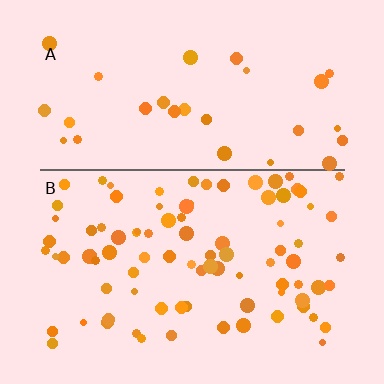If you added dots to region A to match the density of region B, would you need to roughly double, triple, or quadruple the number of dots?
Approximately triple.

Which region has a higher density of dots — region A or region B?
B (the bottom).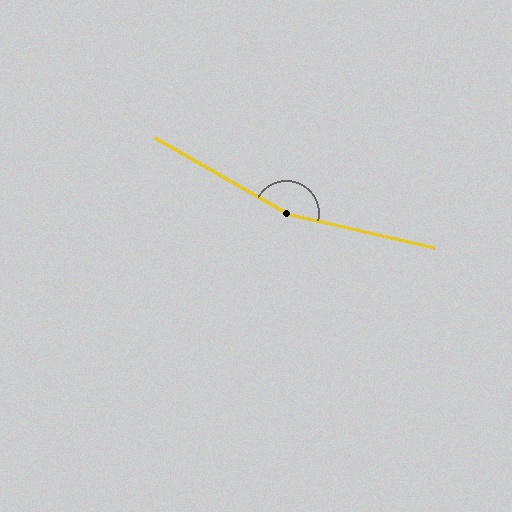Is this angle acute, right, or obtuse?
It is obtuse.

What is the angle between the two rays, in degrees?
Approximately 163 degrees.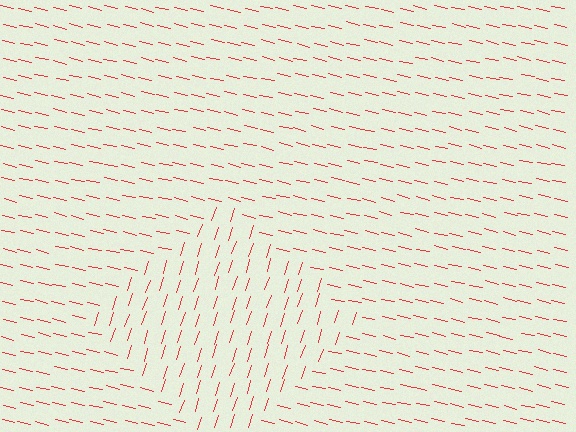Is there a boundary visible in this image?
Yes, there is a texture boundary formed by a change in line orientation.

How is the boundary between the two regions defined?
The boundary is defined purely by a change in line orientation (approximately 85 degrees difference). All lines are the same color and thickness.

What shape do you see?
I see a diamond.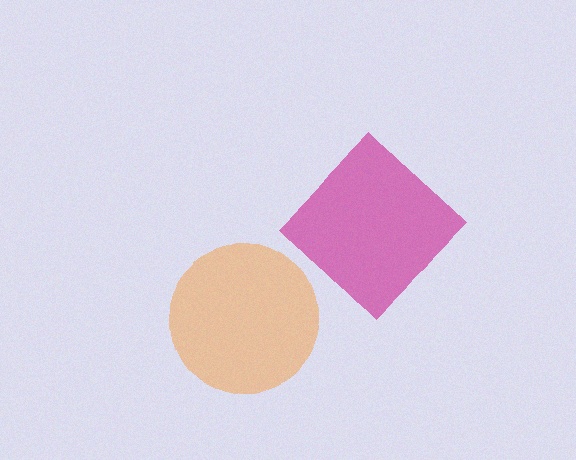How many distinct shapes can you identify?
There are 2 distinct shapes: a magenta diamond, an orange circle.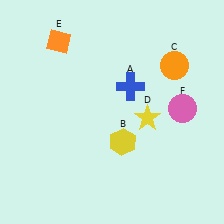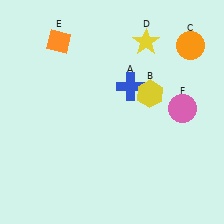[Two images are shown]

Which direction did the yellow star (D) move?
The yellow star (D) moved up.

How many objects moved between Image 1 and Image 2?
3 objects moved between the two images.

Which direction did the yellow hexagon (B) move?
The yellow hexagon (B) moved up.